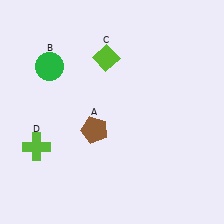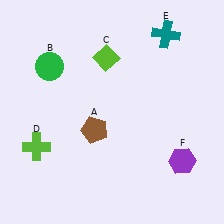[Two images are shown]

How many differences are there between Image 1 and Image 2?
There are 2 differences between the two images.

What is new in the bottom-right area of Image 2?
A purple hexagon (F) was added in the bottom-right area of Image 2.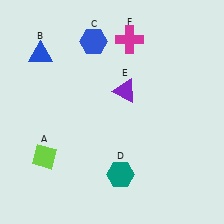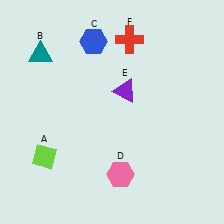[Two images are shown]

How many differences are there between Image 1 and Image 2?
There are 3 differences between the two images.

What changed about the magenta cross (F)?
In Image 1, F is magenta. In Image 2, it changed to red.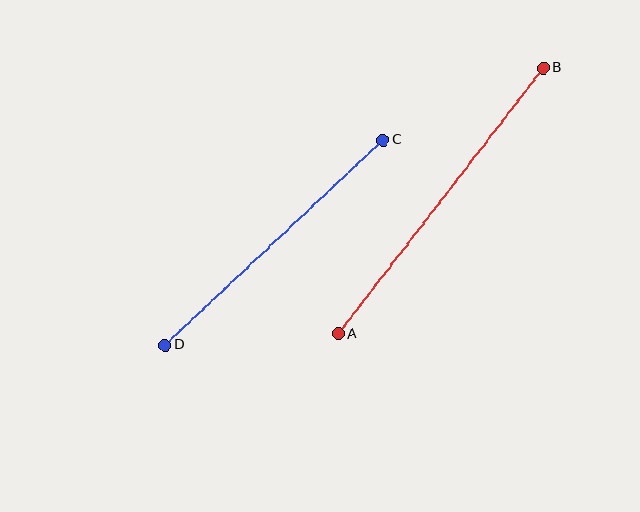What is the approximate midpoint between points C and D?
The midpoint is at approximately (274, 243) pixels.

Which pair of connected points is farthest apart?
Points A and B are farthest apart.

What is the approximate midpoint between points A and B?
The midpoint is at approximately (440, 201) pixels.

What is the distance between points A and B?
The distance is approximately 336 pixels.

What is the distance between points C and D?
The distance is approximately 299 pixels.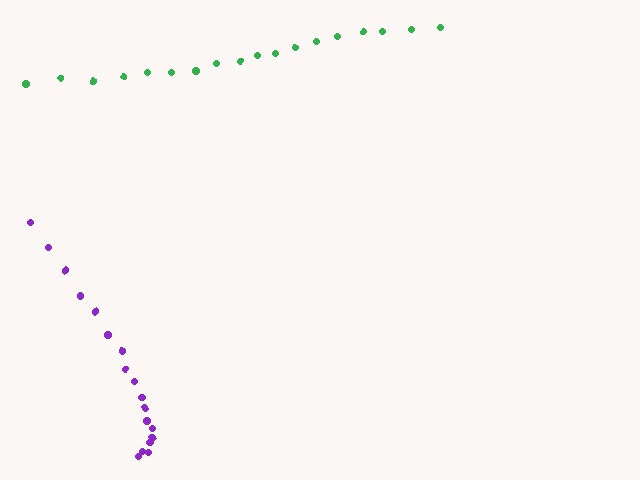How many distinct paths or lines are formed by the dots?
There are 2 distinct paths.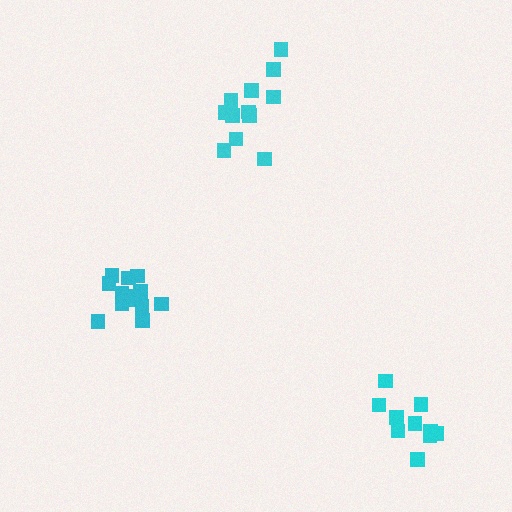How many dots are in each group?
Group 1: 10 dots, Group 2: 13 dots, Group 3: 13 dots (36 total).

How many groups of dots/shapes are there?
There are 3 groups.